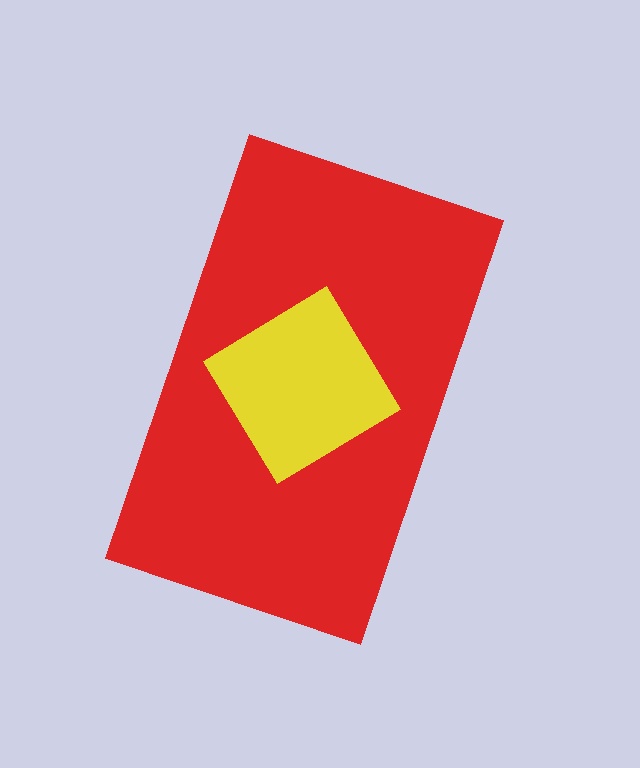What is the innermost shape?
The yellow diamond.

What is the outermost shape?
The red rectangle.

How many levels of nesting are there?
2.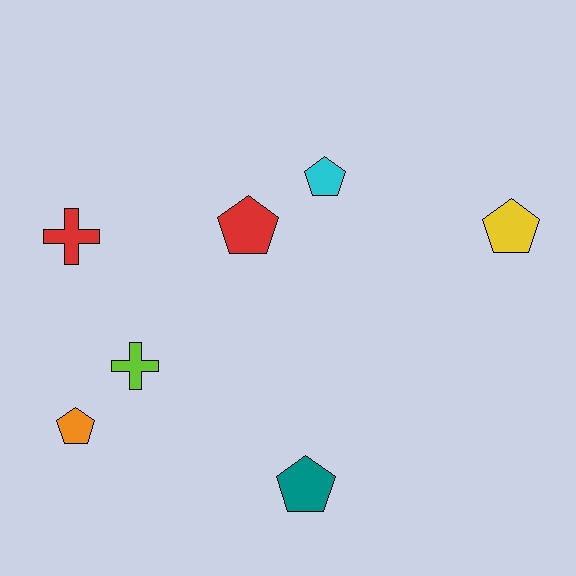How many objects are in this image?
There are 7 objects.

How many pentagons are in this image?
There are 5 pentagons.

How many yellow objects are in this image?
There is 1 yellow object.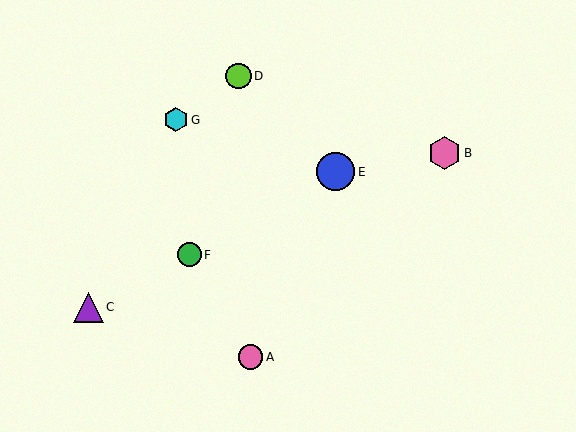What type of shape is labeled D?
Shape D is a lime circle.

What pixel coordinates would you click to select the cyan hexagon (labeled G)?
Click at (176, 120) to select the cyan hexagon G.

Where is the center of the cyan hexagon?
The center of the cyan hexagon is at (176, 120).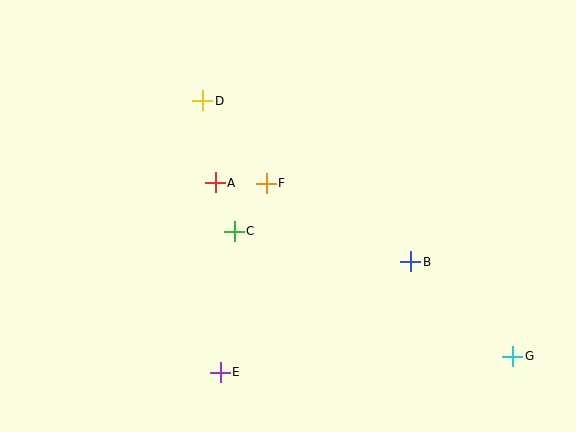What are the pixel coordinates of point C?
Point C is at (234, 231).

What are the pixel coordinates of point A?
Point A is at (215, 183).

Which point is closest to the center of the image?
Point F at (266, 183) is closest to the center.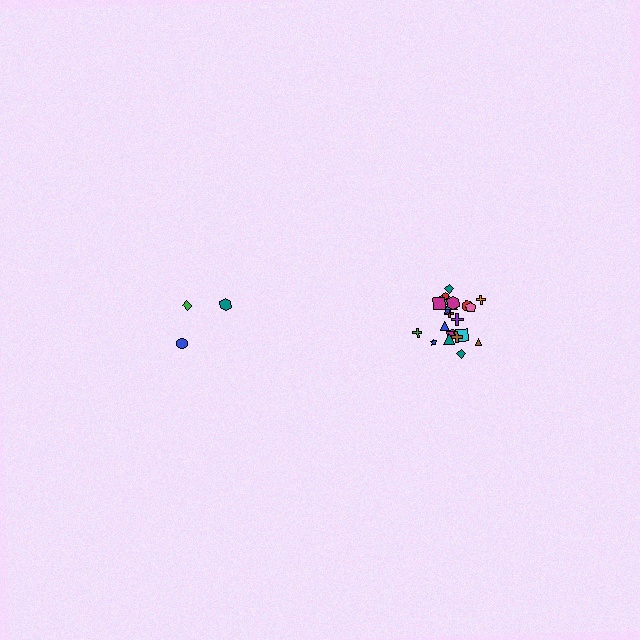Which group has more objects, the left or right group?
The right group.